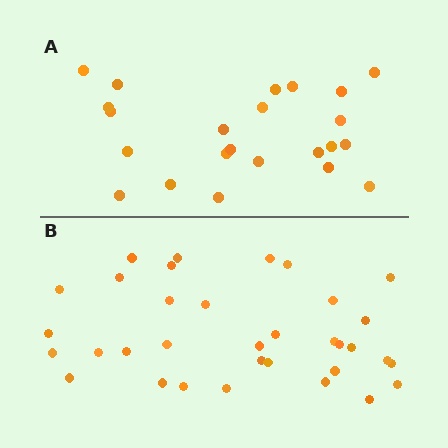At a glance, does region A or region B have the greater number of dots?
Region B (the bottom region) has more dots.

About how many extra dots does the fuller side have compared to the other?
Region B has roughly 12 or so more dots than region A.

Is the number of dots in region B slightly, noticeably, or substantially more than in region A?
Region B has substantially more. The ratio is roughly 1.5 to 1.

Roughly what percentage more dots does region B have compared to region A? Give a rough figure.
About 50% more.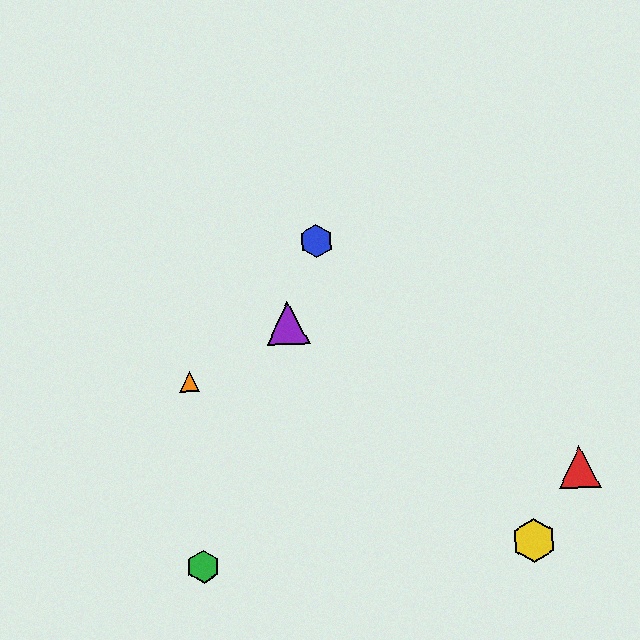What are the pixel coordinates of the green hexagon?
The green hexagon is at (203, 567).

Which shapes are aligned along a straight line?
The blue hexagon, the green hexagon, the purple triangle are aligned along a straight line.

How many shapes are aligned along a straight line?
3 shapes (the blue hexagon, the green hexagon, the purple triangle) are aligned along a straight line.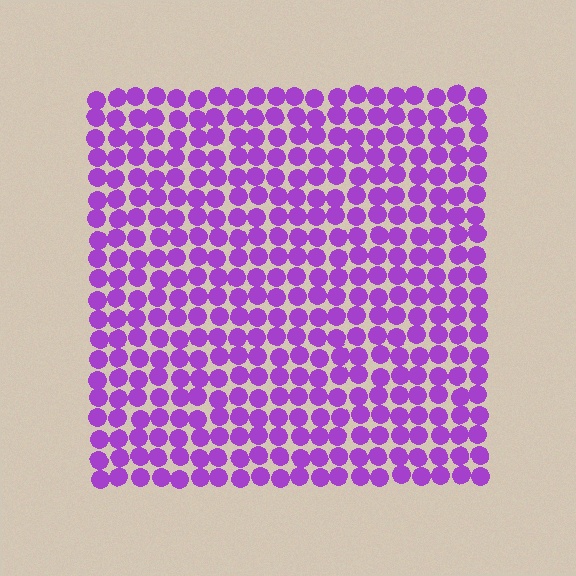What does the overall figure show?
The overall figure shows a square.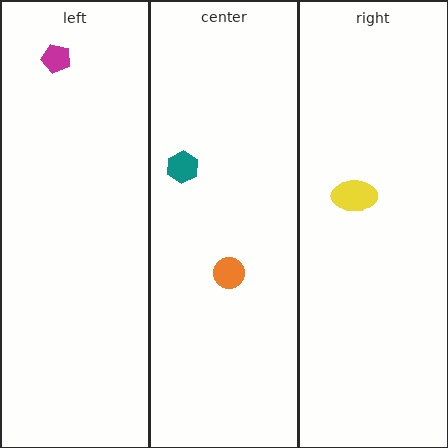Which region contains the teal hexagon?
The center region.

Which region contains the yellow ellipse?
The right region.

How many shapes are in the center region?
2.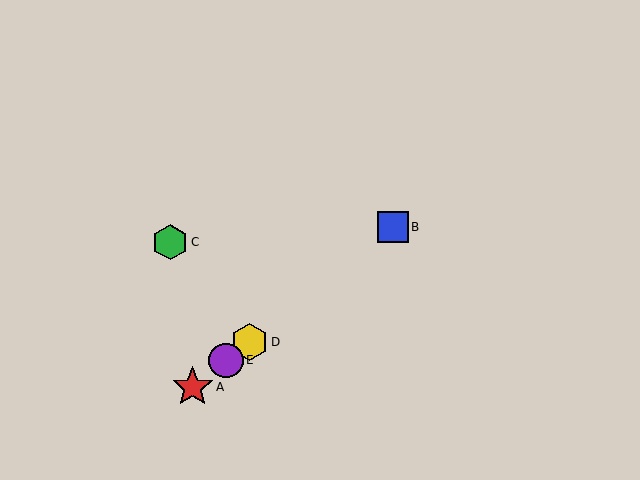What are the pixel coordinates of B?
Object B is at (393, 227).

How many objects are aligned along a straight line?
4 objects (A, B, D, E) are aligned along a straight line.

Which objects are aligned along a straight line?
Objects A, B, D, E are aligned along a straight line.